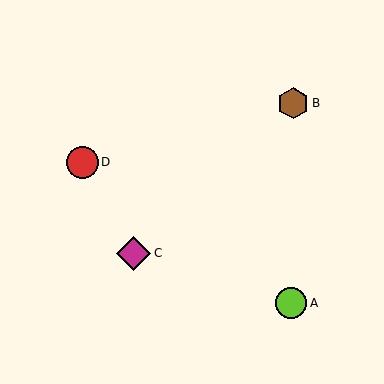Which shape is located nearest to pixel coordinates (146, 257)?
The magenta diamond (labeled C) at (134, 253) is nearest to that location.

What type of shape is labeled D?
Shape D is a red circle.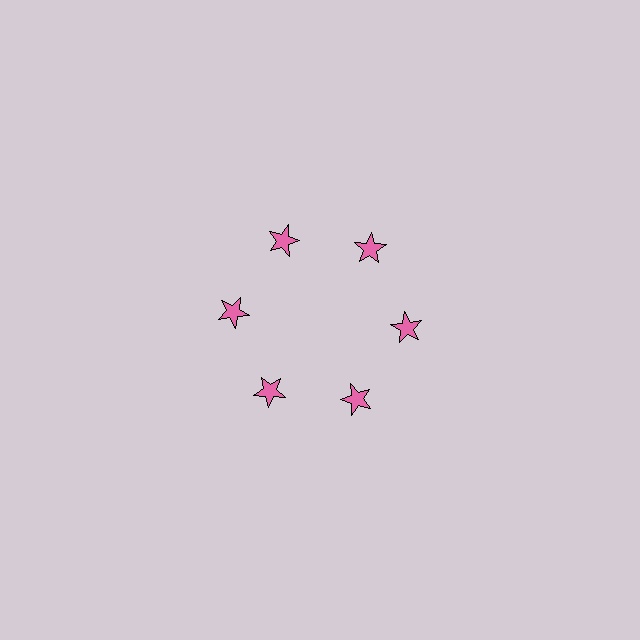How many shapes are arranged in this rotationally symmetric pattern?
There are 6 shapes, arranged in 6 groups of 1.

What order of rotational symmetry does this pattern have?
This pattern has 6-fold rotational symmetry.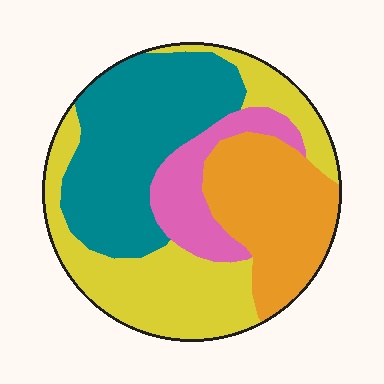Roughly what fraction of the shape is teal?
Teal takes up about one third (1/3) of the shape.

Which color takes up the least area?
Pink, at roughly 10%.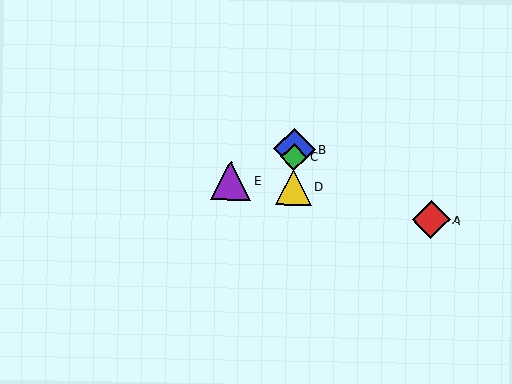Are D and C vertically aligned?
Yes, both are at x≈293.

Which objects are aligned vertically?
Objects B, C, D are aligned vertically.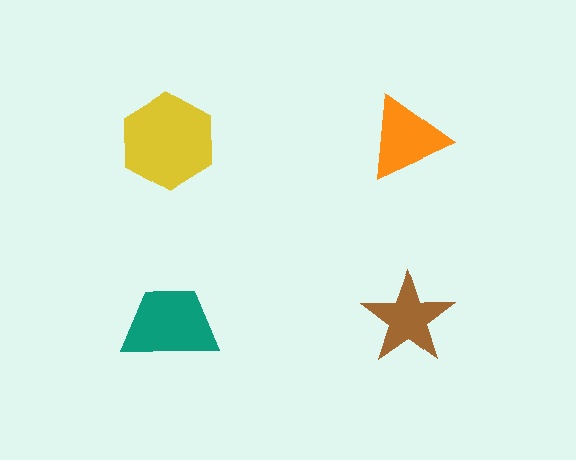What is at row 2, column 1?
A teal trapezoid.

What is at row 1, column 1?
A yellow hexagon.